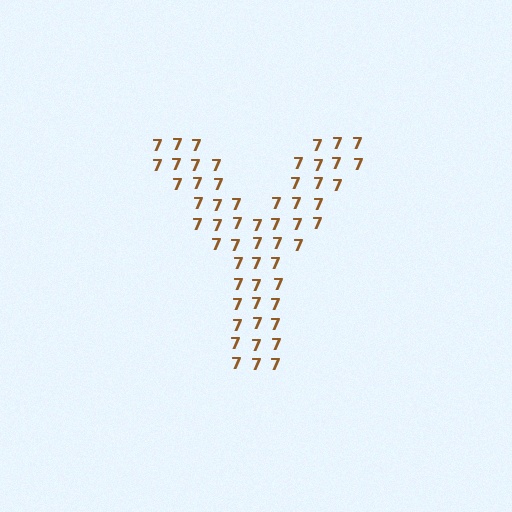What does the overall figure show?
The overall figure shows the letter Y.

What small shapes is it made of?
It is made of small digit 7's.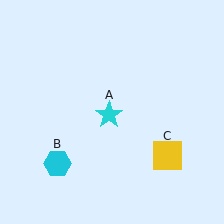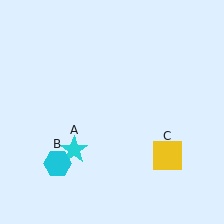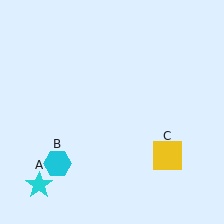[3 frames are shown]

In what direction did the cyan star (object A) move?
The cyan star (object A) moved down and to the left.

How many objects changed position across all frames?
1 object changed position: cyan star (object A).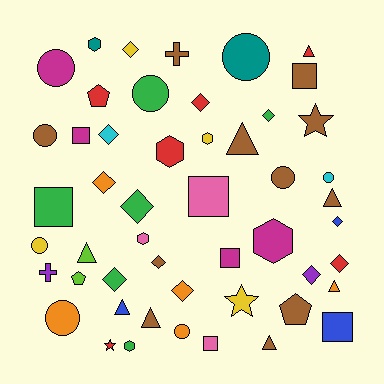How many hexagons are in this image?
There are 6 hexagons.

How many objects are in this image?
There are 50 objects.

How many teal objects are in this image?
There are 2 teal objects.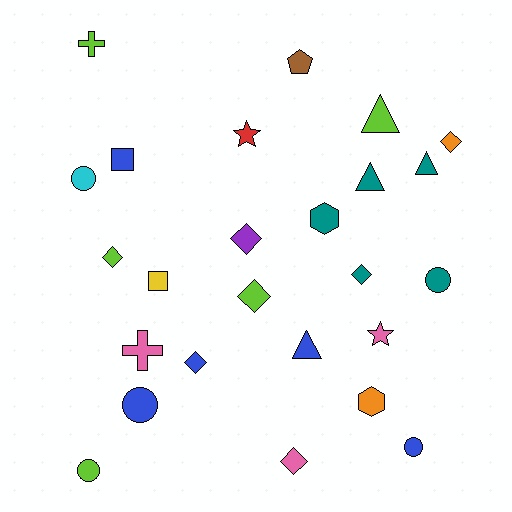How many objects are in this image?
There are 25 objects.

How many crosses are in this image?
There are 2 crosses.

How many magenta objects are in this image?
There are no magenta objects.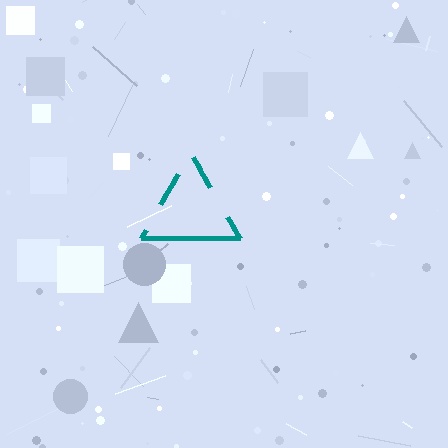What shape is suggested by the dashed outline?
The dashed outline suggests a triangle.